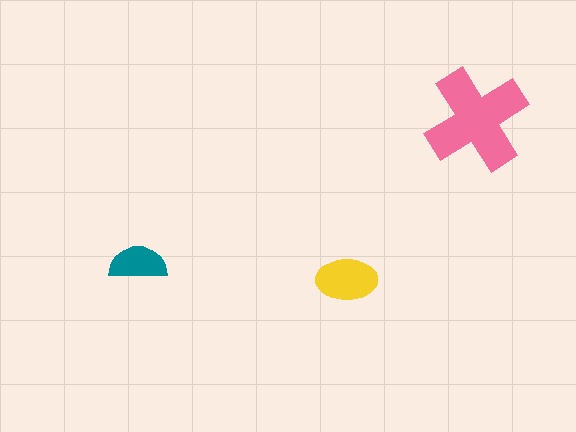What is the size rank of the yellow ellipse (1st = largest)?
2nd.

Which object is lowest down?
The yellow ellipse is bottommost.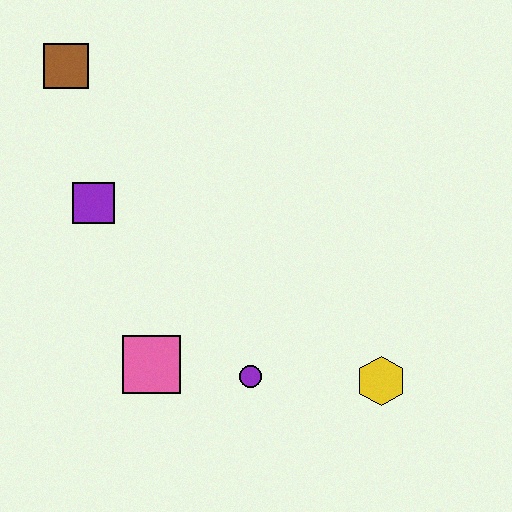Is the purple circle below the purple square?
Yes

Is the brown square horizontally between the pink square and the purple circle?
No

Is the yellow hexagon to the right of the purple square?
Yes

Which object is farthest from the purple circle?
The brown square is farthest from the purple circle.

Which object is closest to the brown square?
The purple square is closest to the brown square.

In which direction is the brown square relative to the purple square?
The brown square is above the purple square.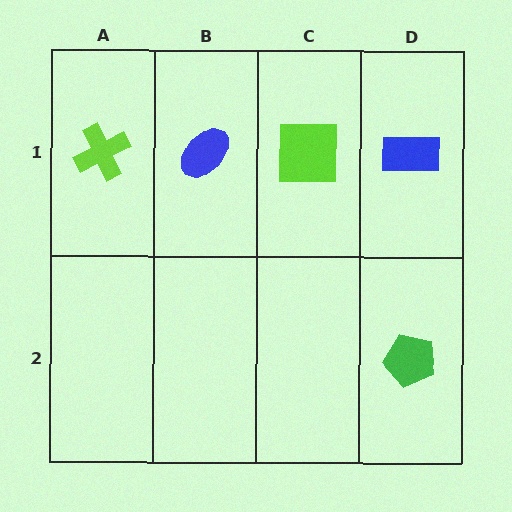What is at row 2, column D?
A green pentagon.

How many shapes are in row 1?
4 shapes.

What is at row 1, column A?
A lime cross.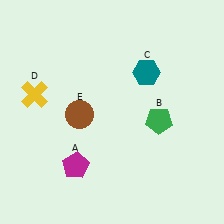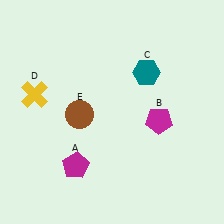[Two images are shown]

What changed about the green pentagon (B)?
In Image 1, B is green. In Image 2, it changed to magenta.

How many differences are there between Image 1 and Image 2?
There is 1 difference between the two images.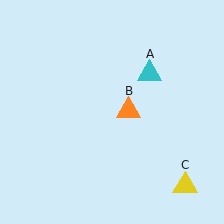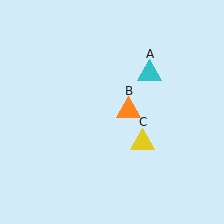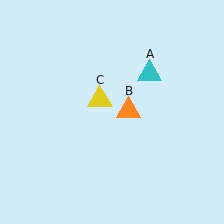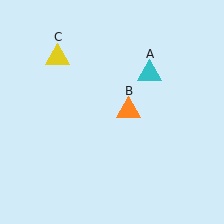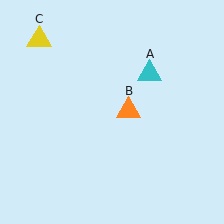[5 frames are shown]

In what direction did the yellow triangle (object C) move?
The yellow triangle (object C) moved up and to the left.